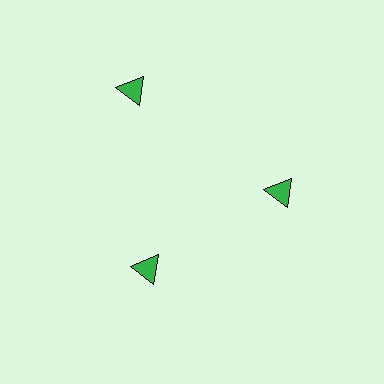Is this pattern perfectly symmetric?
No. The 3 green triangles are arranged in a ring, but one element near the 11 o'clock position is pushed outward from the center, breaking the 3-fold rotational symmetry.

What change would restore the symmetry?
The symmetry would be restored by moving it inward, back onto the ring so that all 3 triangles sit at equal angles and equal distance from the center.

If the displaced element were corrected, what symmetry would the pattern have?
It would have 3-fold rotational symmetry — the pattern would map onto itself every 120 degrees.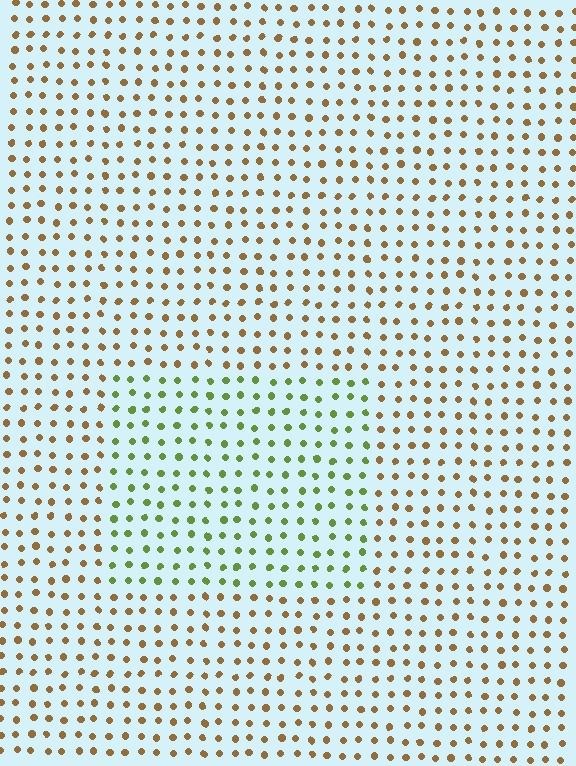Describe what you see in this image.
The image is filled with small brown elements in a uniform arrangement. A rectangle-shaped region is visible where the elements are tinted to a slightly different hue, forming a subtle color boundary.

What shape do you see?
I see a rectangle.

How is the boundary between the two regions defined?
The boundary is defined purely by a slight shift in hue (about 58 degrees). Spacing, size, and orientation are identical on both sides.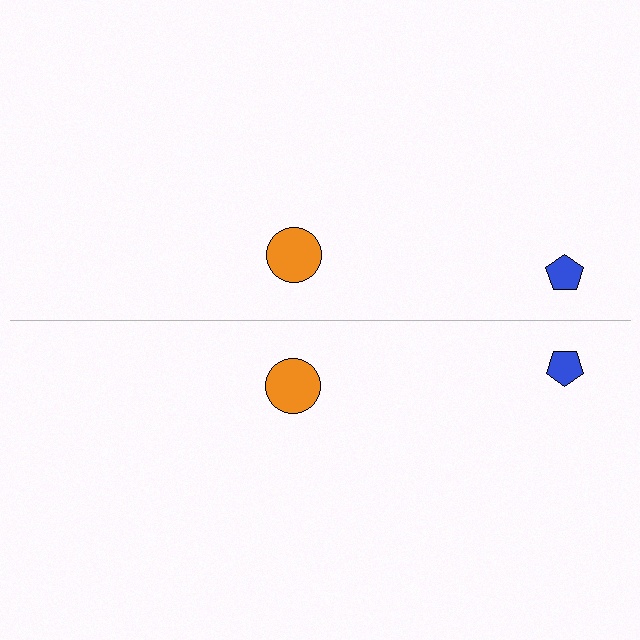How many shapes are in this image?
There are 4 shapes in this image.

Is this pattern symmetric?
Yes, this pattern has bilateral (reflection) symmetry.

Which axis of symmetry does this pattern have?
The pattern has a horizontal axis of symmetry running through the center of the image.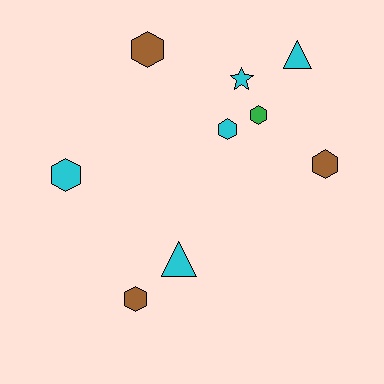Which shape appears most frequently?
Hexagon, with 6 objects.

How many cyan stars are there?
There is 1 cyan star.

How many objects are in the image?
There are 9 objects.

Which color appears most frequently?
Cyan, with 5 objects.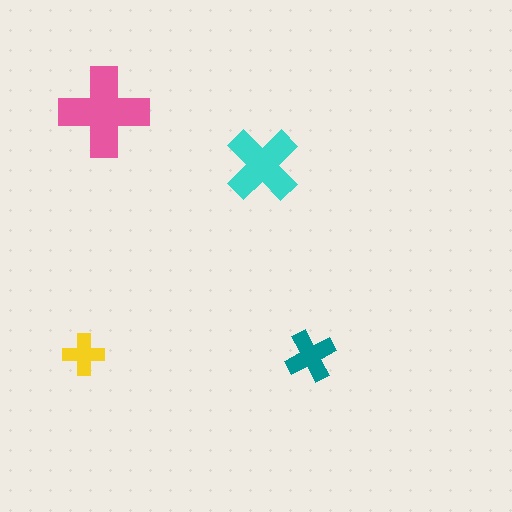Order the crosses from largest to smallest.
the pink one, the cyan one, the teal one, the yellow one.